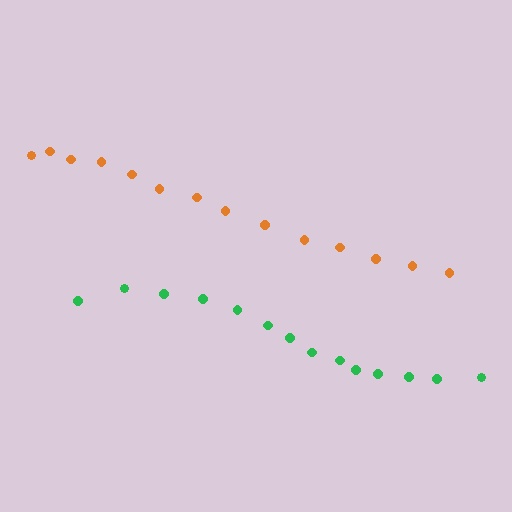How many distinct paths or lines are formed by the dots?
There are 2 distinct paths.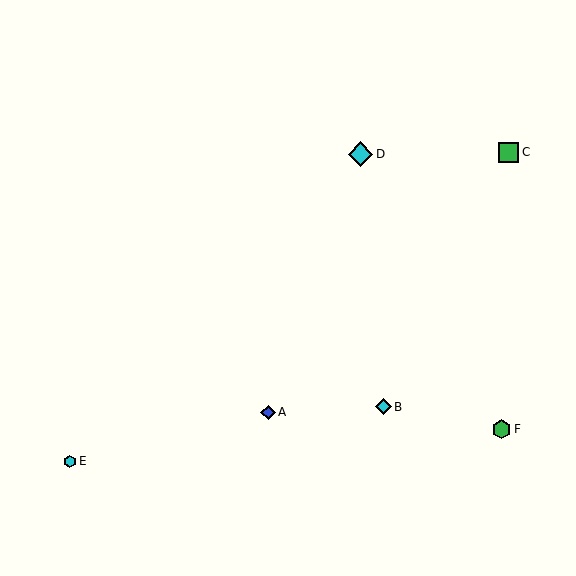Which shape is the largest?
The cyan diamond (labeled D) is the largest.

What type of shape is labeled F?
Shape F is a green hexagon.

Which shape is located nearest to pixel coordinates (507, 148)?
The green square (labeled C) at (509, 152) is nearest to that location.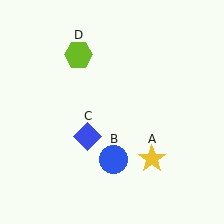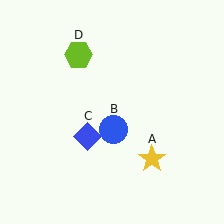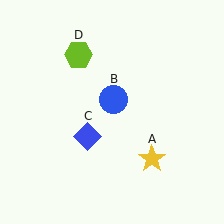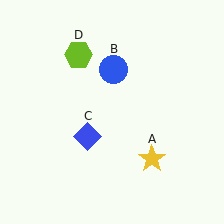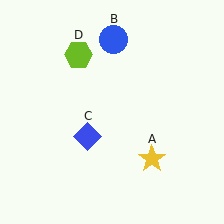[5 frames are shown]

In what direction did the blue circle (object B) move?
The blue circle (object B) moved up.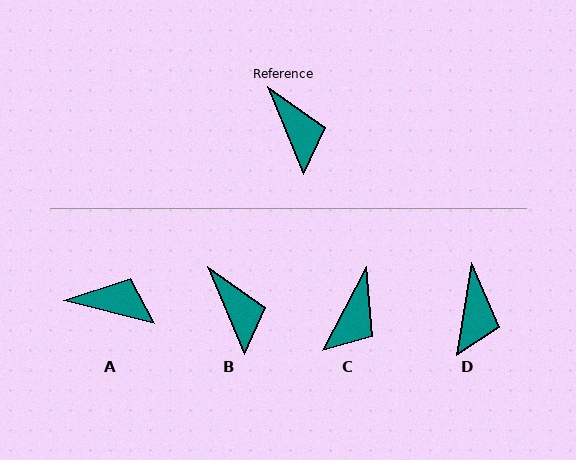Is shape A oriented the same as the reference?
No, it is off by about 53 degrees.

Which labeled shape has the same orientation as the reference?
B.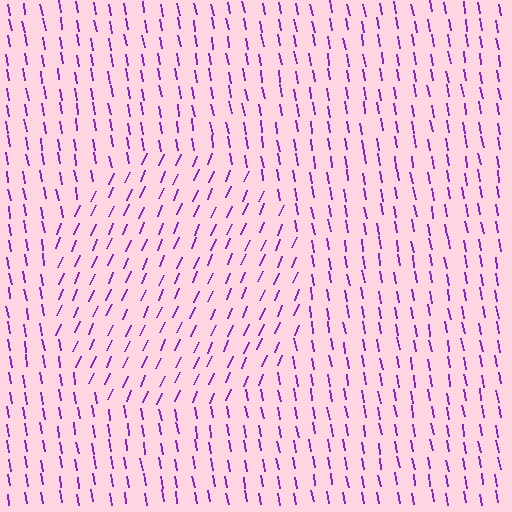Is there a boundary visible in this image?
Yes, there is a texture boundary formed by a change in line orientation.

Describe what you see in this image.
The image is filled with small purple line segments. A circle region in the image has lines oriented differently from the surrounding lines, creating a visible texture boundary.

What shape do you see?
I see a circle.